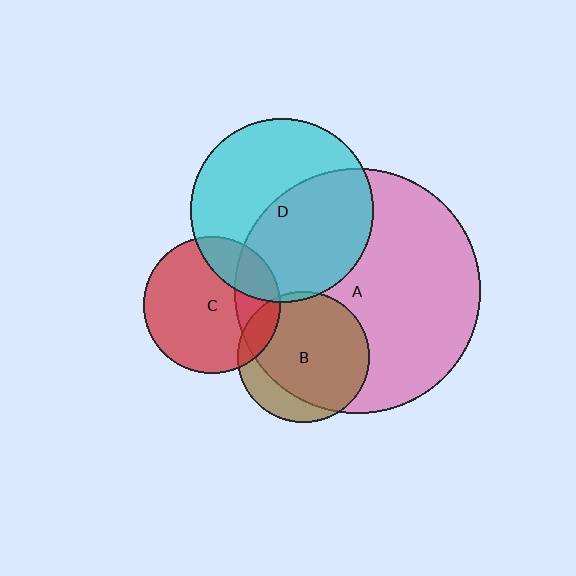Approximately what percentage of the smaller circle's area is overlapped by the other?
Approximately 5%.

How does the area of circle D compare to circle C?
Approximately 1.8 times.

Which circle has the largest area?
Circle A (pink).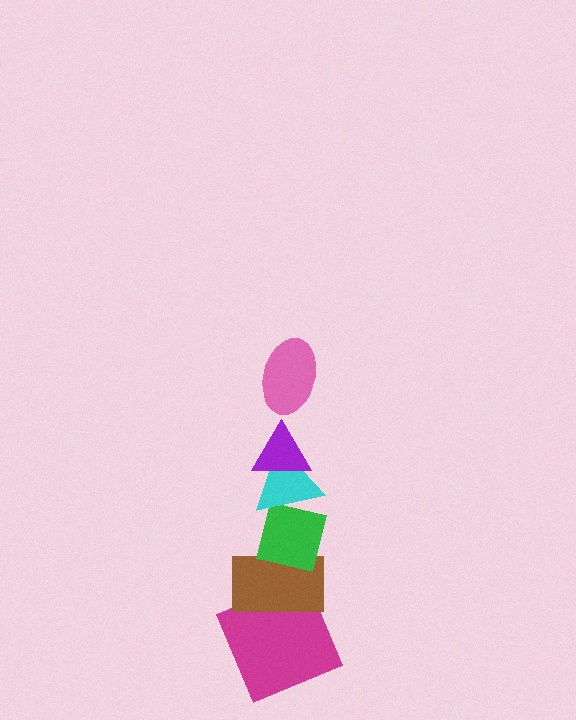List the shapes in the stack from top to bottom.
From top to bottom: the pink ellipse, the purple triangle, the cyan triangle, the green square, the brown rectangle, the magenta square.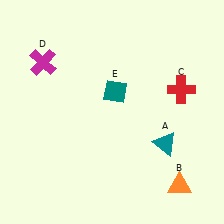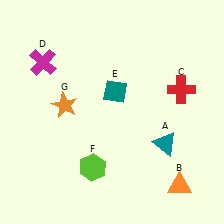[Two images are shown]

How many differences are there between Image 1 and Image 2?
There are 2 differences between the two images.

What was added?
A lime hexagon (F), an orange star (G) were added in Image 2.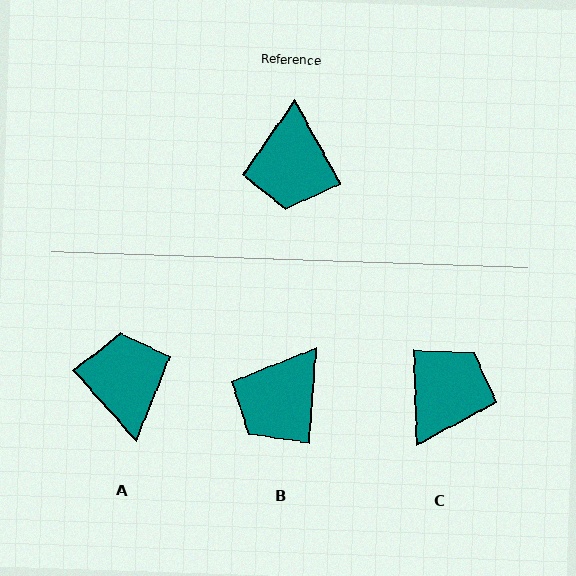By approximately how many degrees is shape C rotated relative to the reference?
Approximately 153 degrees counter-clockwise.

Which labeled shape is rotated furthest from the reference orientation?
A, about 167 degrees away.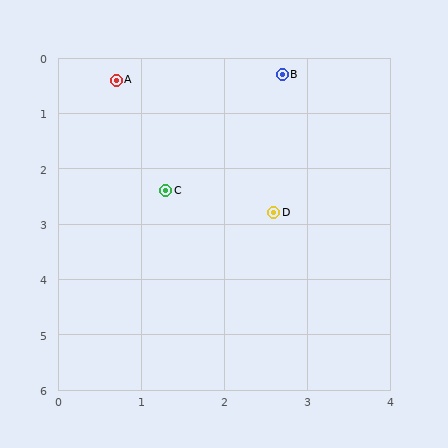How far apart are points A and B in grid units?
Points A and B are about 2.0 grid units apart.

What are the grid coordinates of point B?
Point B is at approximately (2.7, 0.3).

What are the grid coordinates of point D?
Point D is at approximately (2.6, 2.8).